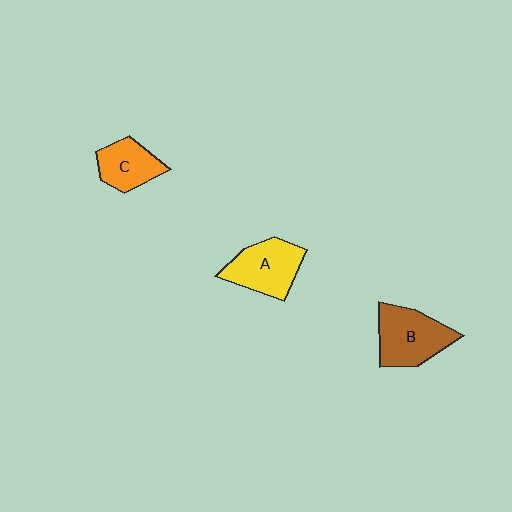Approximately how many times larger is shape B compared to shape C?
Approximately 1.5 times.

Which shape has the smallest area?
Shape C (orange).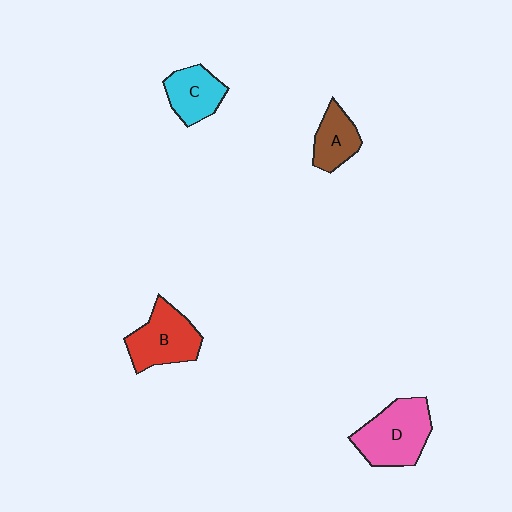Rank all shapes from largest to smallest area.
From largest to smallest: D (pink), B (red), C (cyan), A (brown).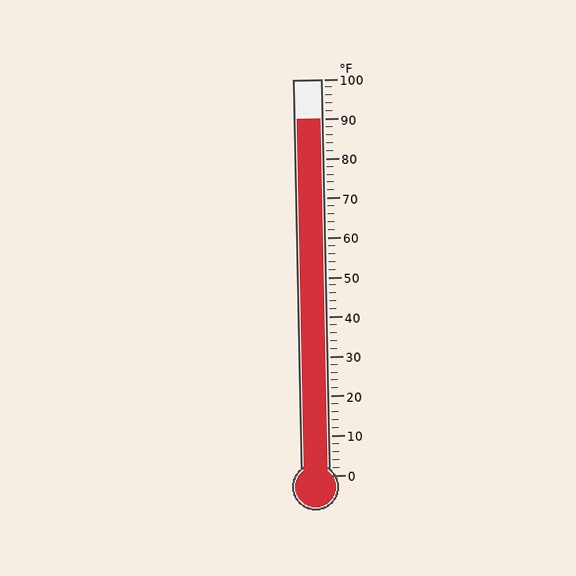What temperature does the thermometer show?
The thermometer shows approximately 90°F.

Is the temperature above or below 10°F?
The temperature is above 10°F.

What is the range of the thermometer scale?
The thermometer scale ranges from 0°F to 100°F.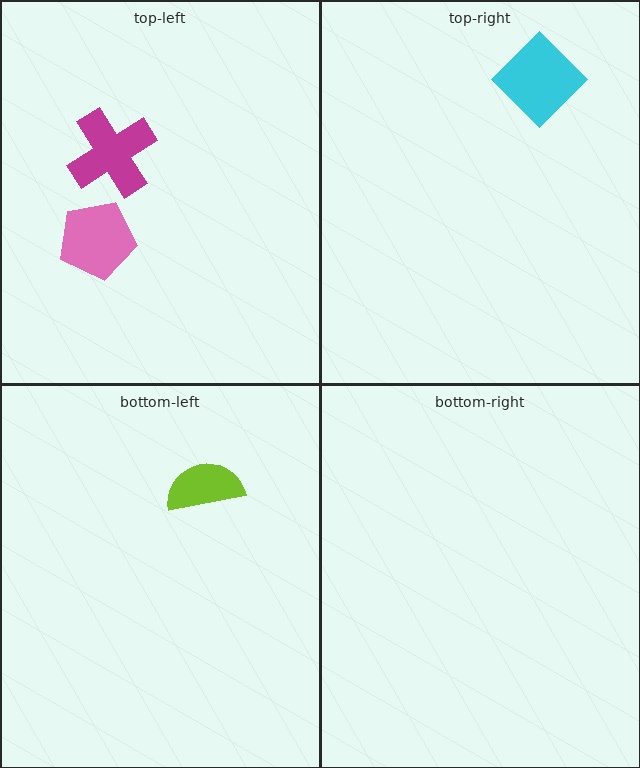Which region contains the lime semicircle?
The bottom-left region.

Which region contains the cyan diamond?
The top-right region.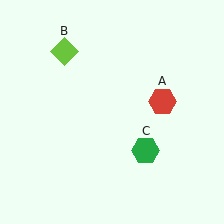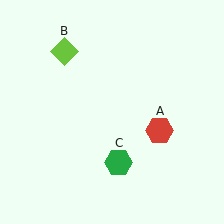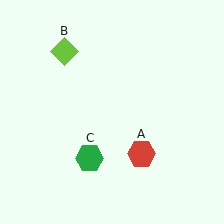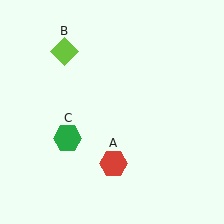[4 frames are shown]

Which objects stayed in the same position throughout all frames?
Lime diamond (object B) remained stationary.